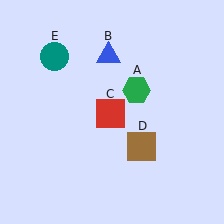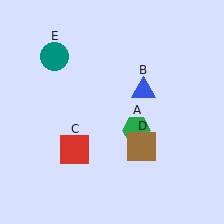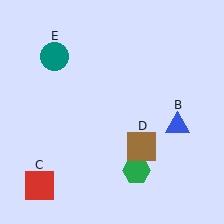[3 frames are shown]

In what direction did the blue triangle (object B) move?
The blue triangle (object B) moved down and to the right.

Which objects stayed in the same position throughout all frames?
Brown square (object D) and teal circle (object E) remained stationary.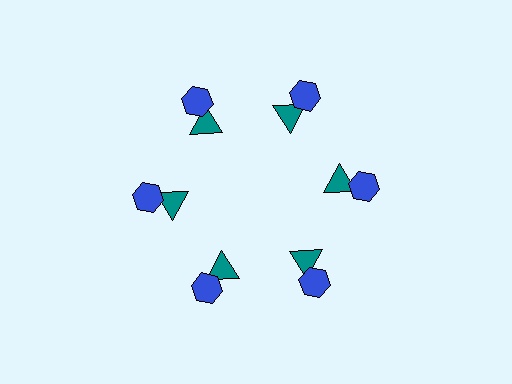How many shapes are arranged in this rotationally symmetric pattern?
There are 12 shapes, arranged in 6 groups of 2.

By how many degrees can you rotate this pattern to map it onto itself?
The pattern maps onto itself every 60 degrees of rotation.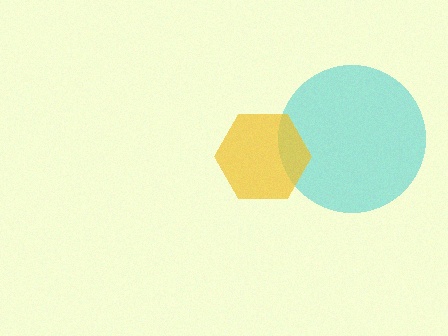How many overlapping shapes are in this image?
There are 2 overlapping shapes in the image.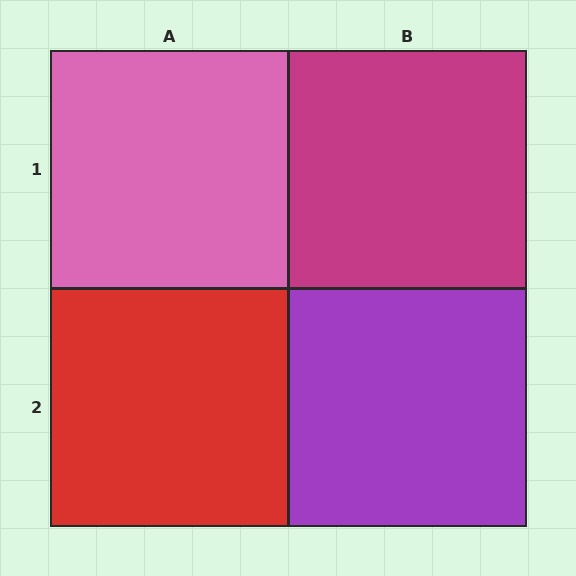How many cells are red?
1 cell is red.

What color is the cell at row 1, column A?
Pink.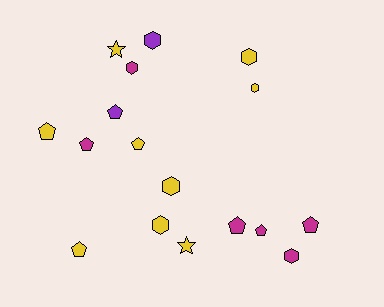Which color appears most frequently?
Yellow, with 9 objects.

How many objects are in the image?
There are 17 objects.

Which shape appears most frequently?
Pentagon, with 8 objects.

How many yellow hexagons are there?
There are 4 yellow hexagons.